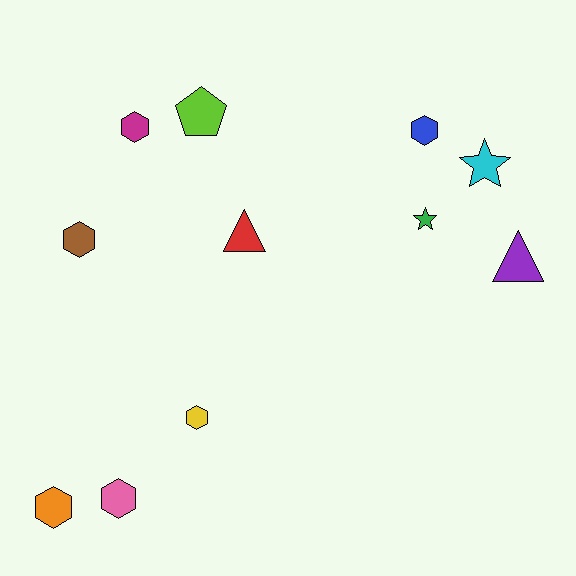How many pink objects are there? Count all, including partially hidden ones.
There is 1 pink object.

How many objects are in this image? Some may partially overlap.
There are 11 objects.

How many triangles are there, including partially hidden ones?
There are 2 triangles.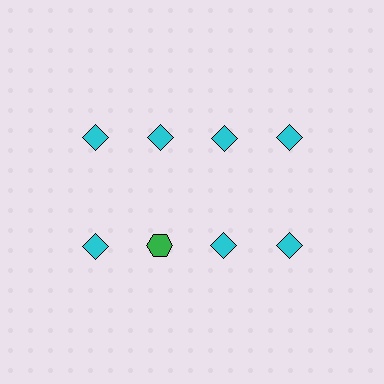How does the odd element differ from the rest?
It differs in both color (green instead of cyan) and shape (hexagon instead of diamond).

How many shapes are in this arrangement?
There are 8 shapes arranged in a grid pattern.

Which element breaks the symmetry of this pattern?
The green hexagon in the second row, second from left column breaks the symmetry. All other shapes are cyan diamonds.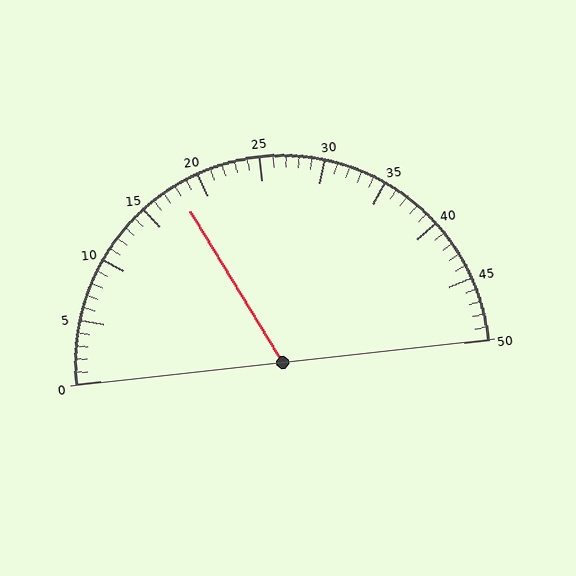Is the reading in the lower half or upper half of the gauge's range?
The reading is in the lower half of the range (0 to 50).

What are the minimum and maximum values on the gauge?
The gauge ranges from 0 to 50.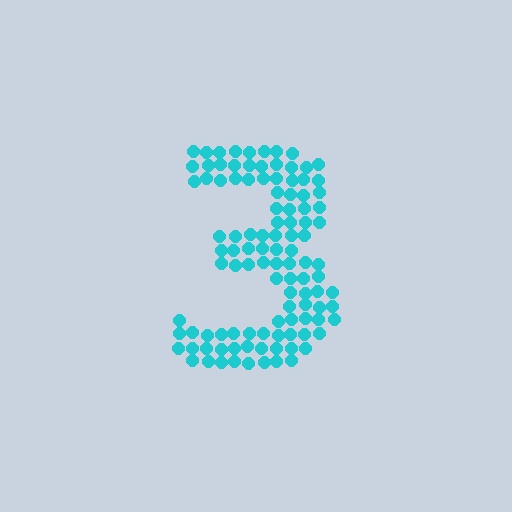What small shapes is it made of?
It is made of small circles.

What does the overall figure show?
The overall figure shows the digit 3.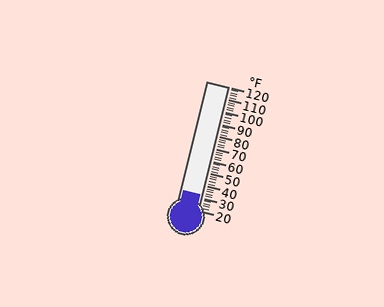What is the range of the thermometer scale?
The thermometer scale ranges from 20°F to 120°F.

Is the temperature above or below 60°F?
The temperature is below 60°F.